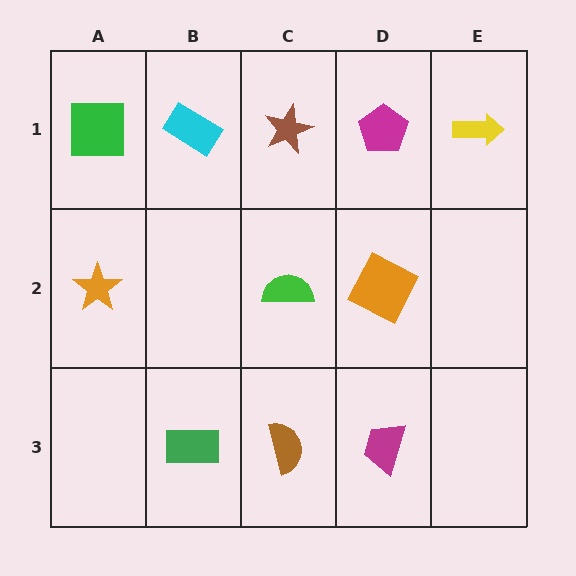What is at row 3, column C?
A brown semicircle.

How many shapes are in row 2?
3 shapes.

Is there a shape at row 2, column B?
No, that cell is empty.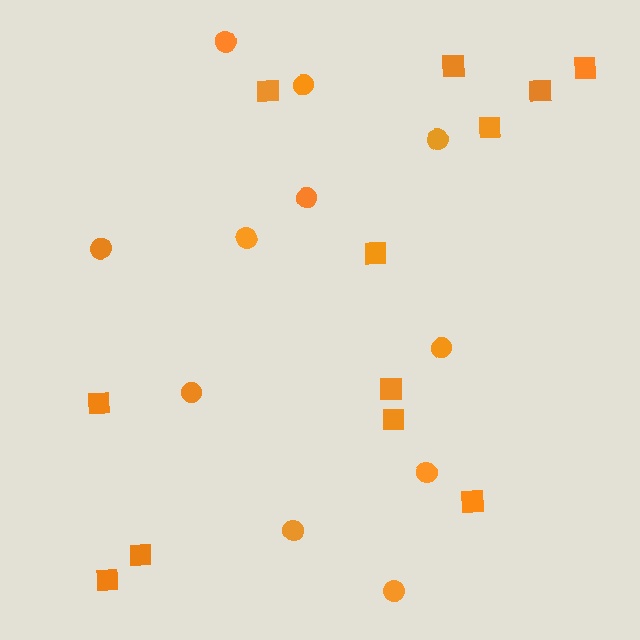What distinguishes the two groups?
There are 2 groups: one group of squares (12) and one group of circles (11).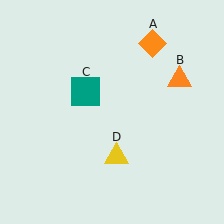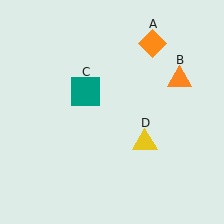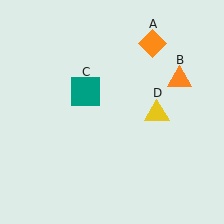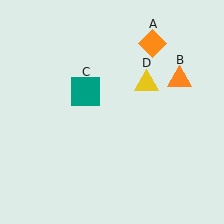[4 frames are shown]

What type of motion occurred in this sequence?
The yellow triangle (object D) rotated counterclockwise around the center of the scene.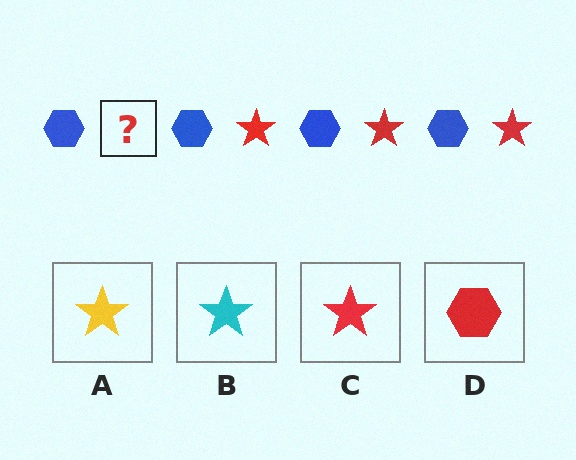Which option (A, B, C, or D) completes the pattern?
C.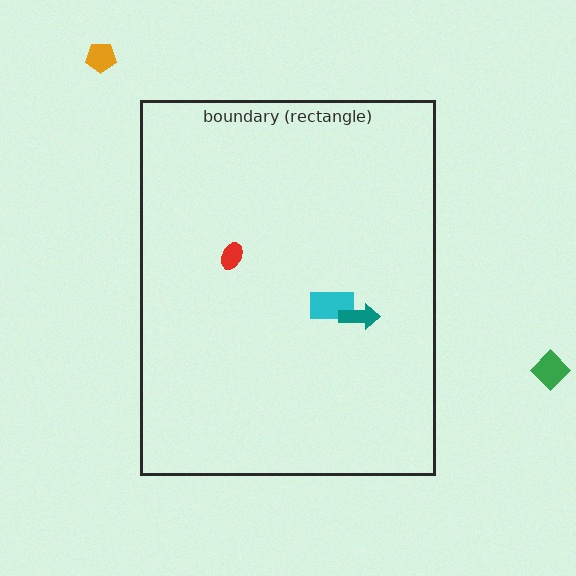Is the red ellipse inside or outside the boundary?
Inside.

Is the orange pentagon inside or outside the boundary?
Outside.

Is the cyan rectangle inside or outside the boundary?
Inside.